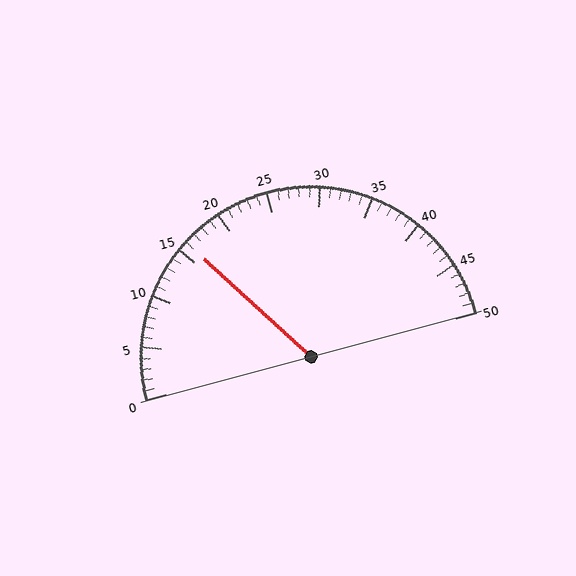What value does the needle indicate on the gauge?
The needle indicates approximately 16.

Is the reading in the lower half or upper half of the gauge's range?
The reading is in the lower half of the range (0 to 50).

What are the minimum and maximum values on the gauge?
The gauge ranges from 0 to 50.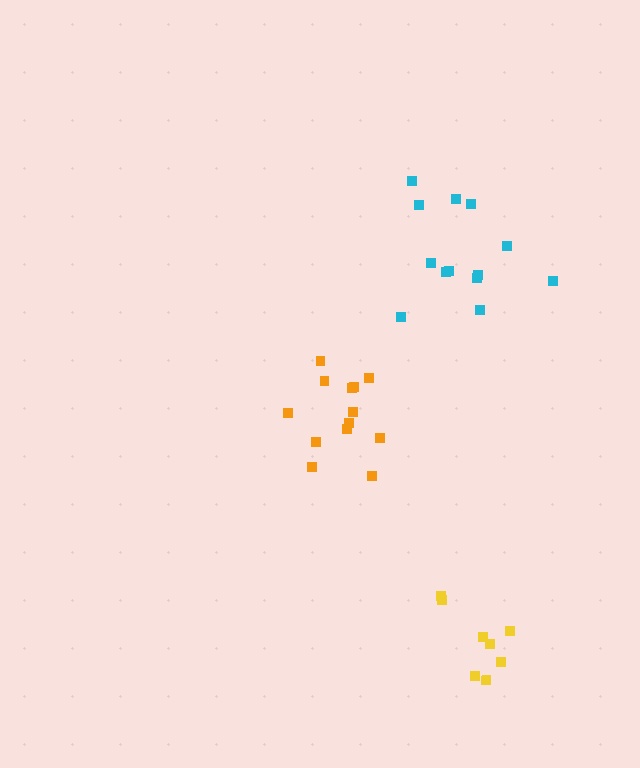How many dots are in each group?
Group 1: 9 dots, Group 2: 13 dots, Group 3: 13 dots (35 total).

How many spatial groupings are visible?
There are 3 spatial groupings.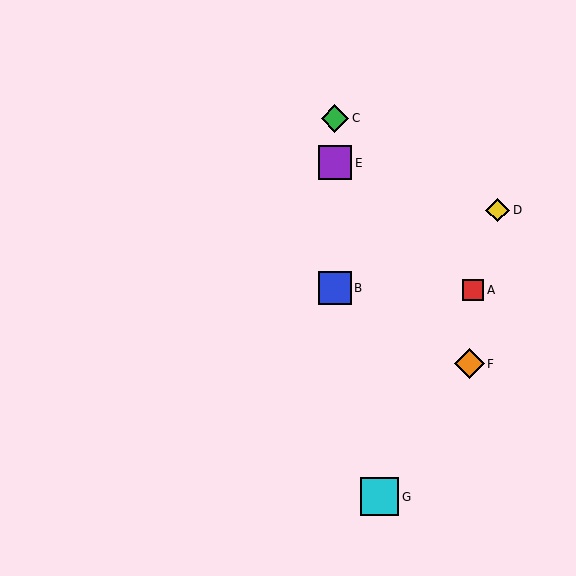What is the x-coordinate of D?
Object D is at x≈498.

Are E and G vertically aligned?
No, E is at x≈335 and G is at x≈380.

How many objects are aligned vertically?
3 objects (B, C, E) are aligned vertically.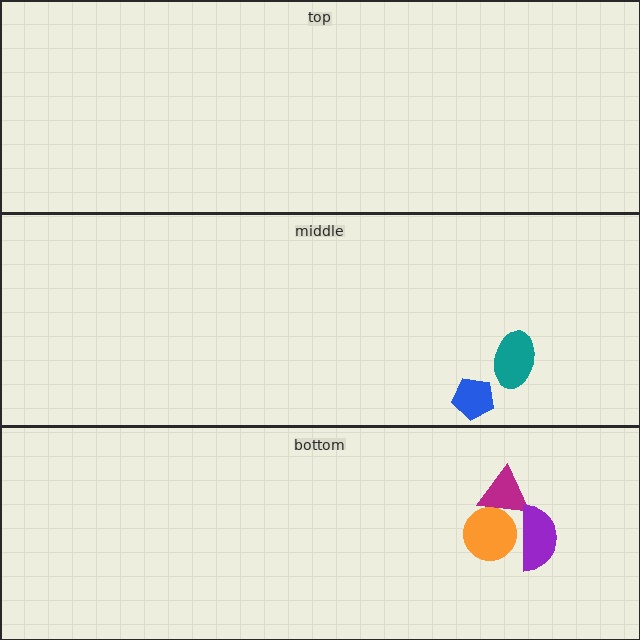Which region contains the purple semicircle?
The bottom region.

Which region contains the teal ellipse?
The middle region.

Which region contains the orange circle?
The bottom region.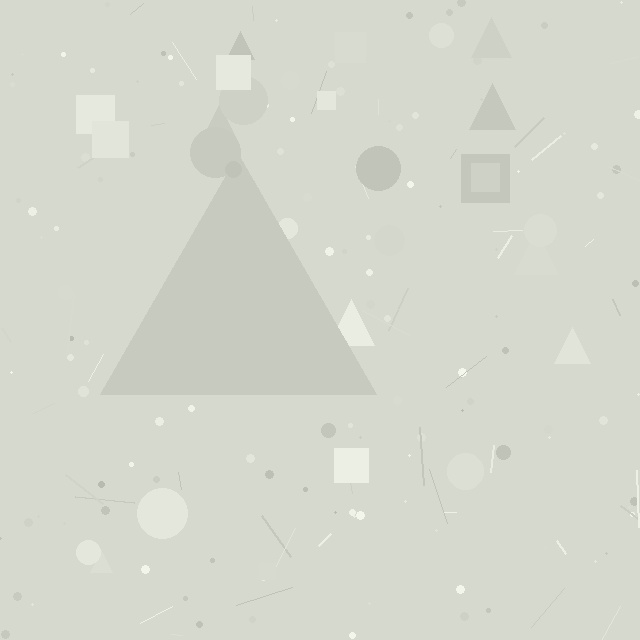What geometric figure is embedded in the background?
A triangle is embedded in the background.